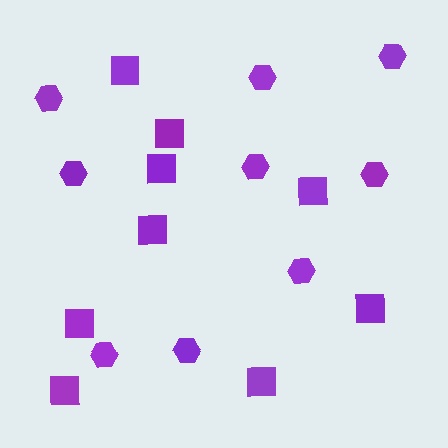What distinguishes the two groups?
There are 2 groups: one group of squares (9) and one group of hexagons (9).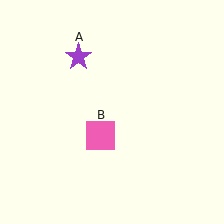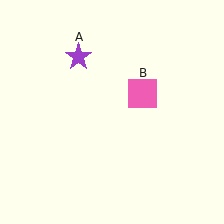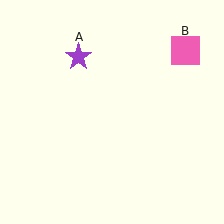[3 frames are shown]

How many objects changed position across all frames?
1 object changed position: pink square (object B).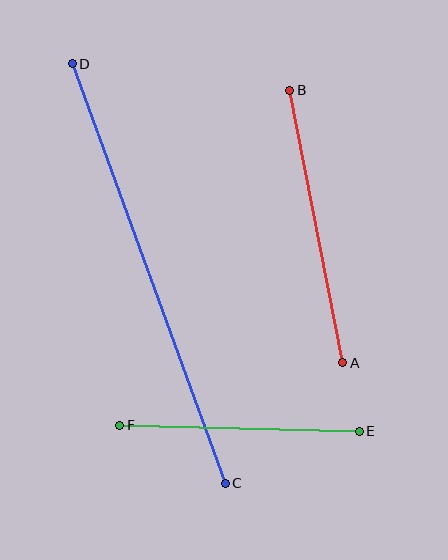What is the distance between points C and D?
The distance is approximately 447 pixels.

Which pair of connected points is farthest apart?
Points C and D are farthest apart.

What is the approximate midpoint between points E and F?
The midpoint is at approximately (240, 428) pixels.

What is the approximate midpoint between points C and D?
The midpoint is at approximately (149, 273) pixels.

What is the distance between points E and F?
The distance is approximately 239 pixels.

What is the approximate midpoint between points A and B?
The midpoint is at approximately (316, 227) pixels.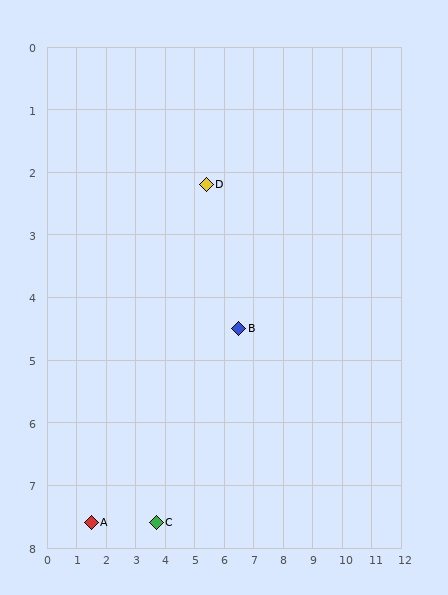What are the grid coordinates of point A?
Point A is at approximately (1.5, 7.6).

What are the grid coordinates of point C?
Point C is at approximately (3.7, 7.6).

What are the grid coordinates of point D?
Point D is at approximately (5.4, 2.2).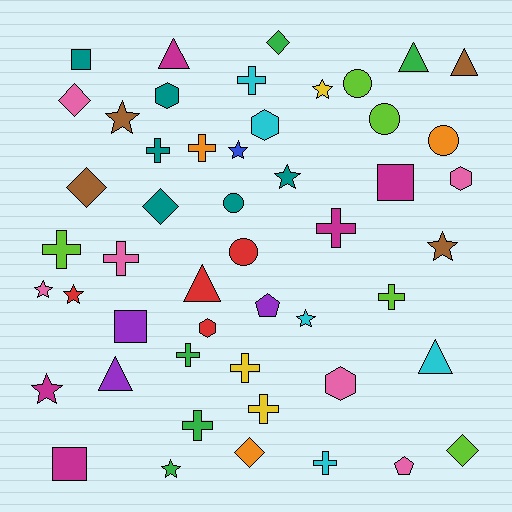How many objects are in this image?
There are 50 objects.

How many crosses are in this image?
There are 12 crosses.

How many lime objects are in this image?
There are 5 lime objects.